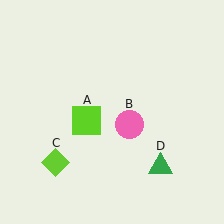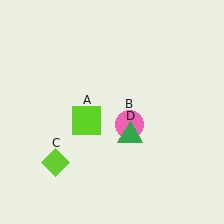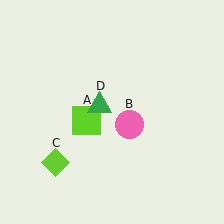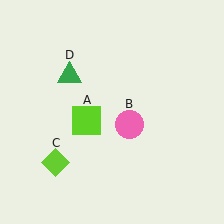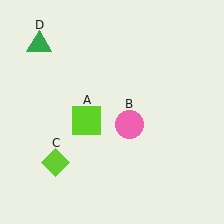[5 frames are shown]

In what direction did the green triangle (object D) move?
The green triangle (object D) moved up and to the left.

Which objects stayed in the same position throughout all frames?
Lime square (object A) and pink circle (object B) and lime diamond (object C) remained stationary.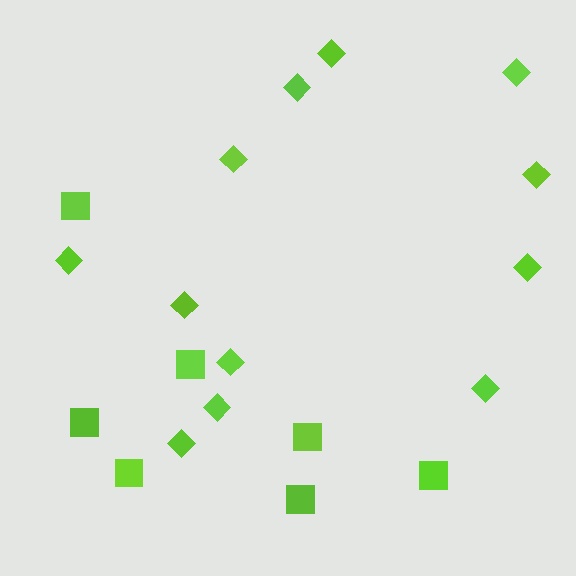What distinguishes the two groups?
There are 2 groups: one group of squares (7) and one group of diamonds (12).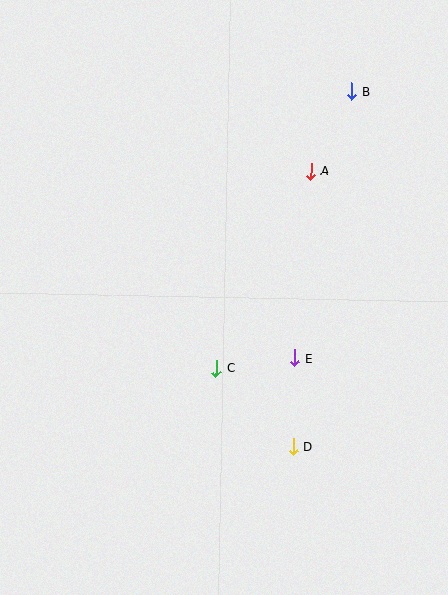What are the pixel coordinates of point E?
Point E is at (295, 358).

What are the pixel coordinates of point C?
Point C is at (216, 368).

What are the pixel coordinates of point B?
Point B is at (352, 91).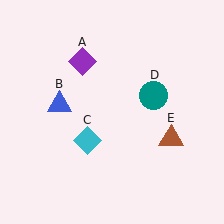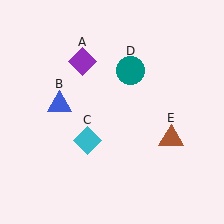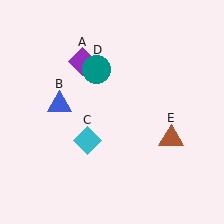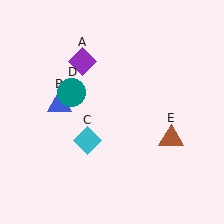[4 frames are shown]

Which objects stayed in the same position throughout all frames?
Purple diamond (object A) and blue triangle (object B) and cyan diamond (object C) and brown triangle (object E) remained stationary.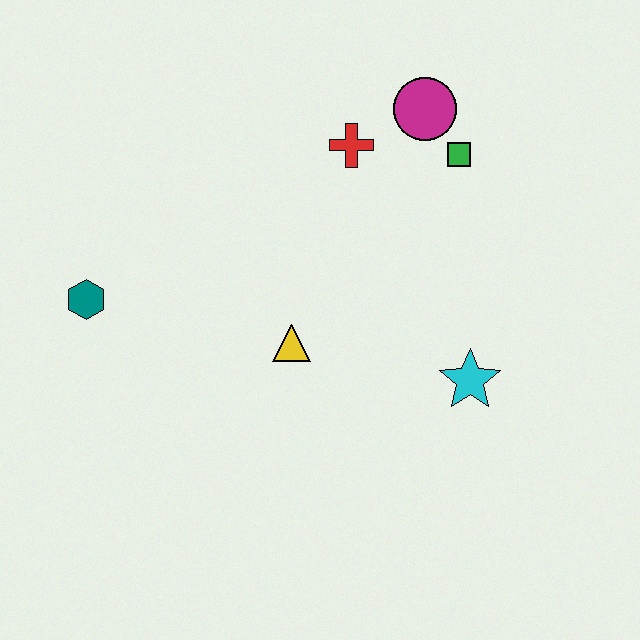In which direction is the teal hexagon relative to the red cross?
The teal hexagon is to the left of the red cross.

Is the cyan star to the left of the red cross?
No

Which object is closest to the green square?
The magenta circle is closest to the green square.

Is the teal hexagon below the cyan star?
No